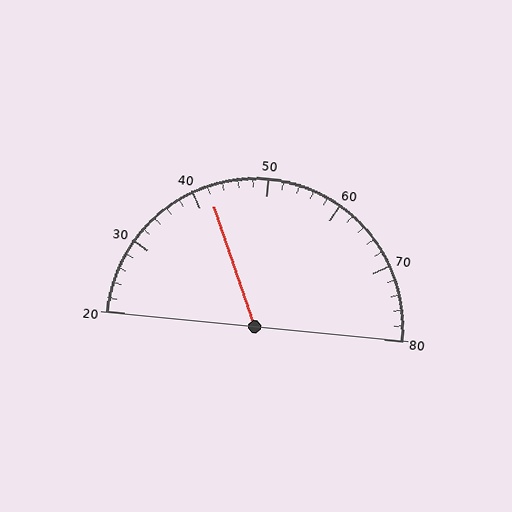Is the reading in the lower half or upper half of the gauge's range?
The reading is in the lower half of the range (20 to 80).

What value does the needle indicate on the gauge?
The needle indicates approximately 42.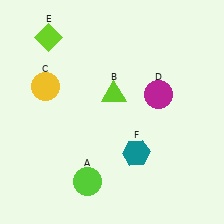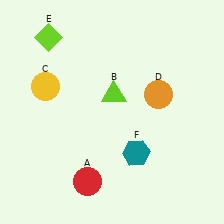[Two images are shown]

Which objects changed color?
A changed from lime to red. D changed from magenta to orange.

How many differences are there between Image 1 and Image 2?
There are 2 differences between the two images.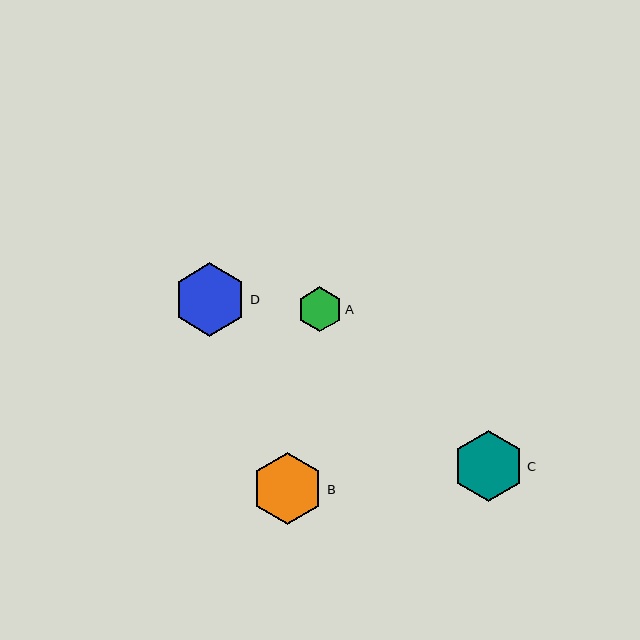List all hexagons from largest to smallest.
From largest to smallest: D, B, C, A.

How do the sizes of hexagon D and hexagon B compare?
Hexagon D and hexagon B are approximately the same size.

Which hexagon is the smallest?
Hexagon A is the smallest with a size of approximately 44 pixels.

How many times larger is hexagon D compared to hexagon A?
Hexagon D is approximately 1.6 times the size of hexagon A.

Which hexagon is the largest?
Hexagon D is the largest with a size of approximately 73 pixels.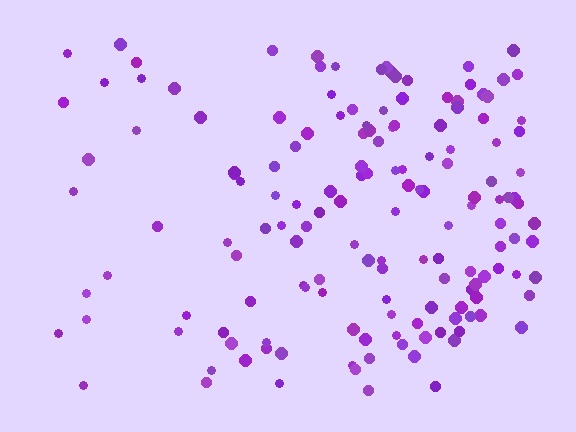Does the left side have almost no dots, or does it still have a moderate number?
Still a moderate number, just noticeably fewer than the right.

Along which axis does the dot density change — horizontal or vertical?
Horizontal.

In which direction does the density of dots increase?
From left to right, with the right side densest.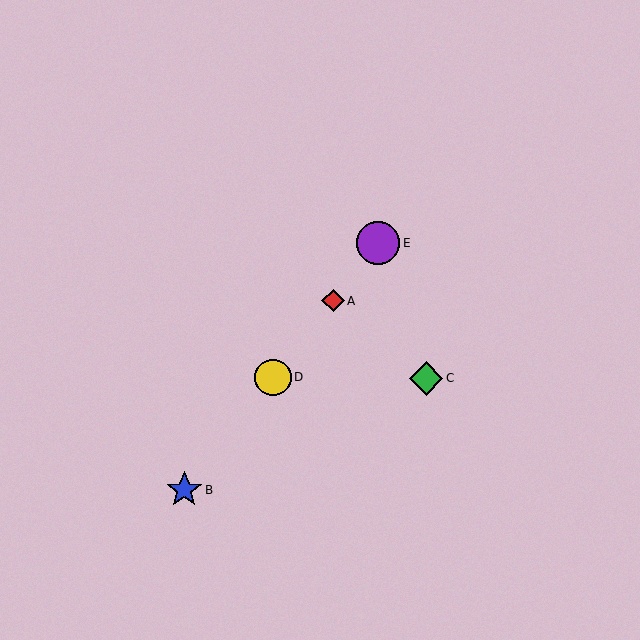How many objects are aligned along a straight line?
4 objects (A, B, D, E) are aligned along a straight line.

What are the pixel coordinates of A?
Object A is at (333, 301).